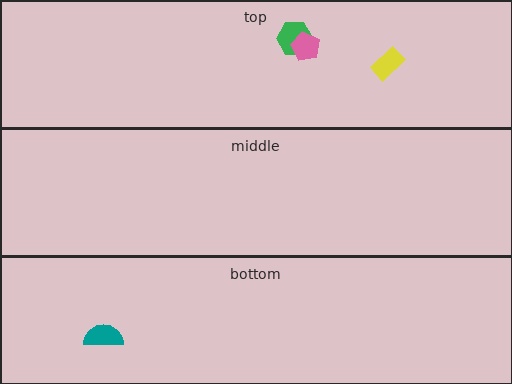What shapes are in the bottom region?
The teal semicircle.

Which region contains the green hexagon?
The top region.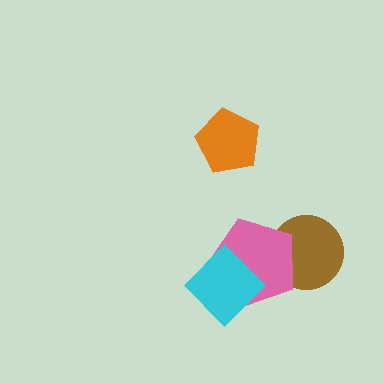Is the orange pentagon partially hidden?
No, no other shape covers it.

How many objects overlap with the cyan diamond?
1 object overlaps with the cyan diamond.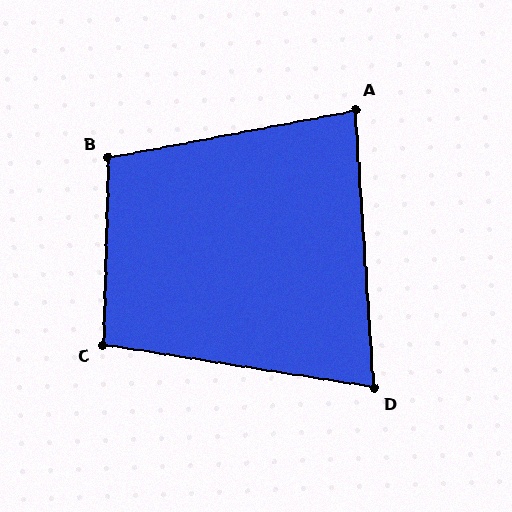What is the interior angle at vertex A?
Approximately 83 degrees (acute).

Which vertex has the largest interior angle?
B, at approximately 103 degrees.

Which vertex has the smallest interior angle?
D, at approximately 77 degrees.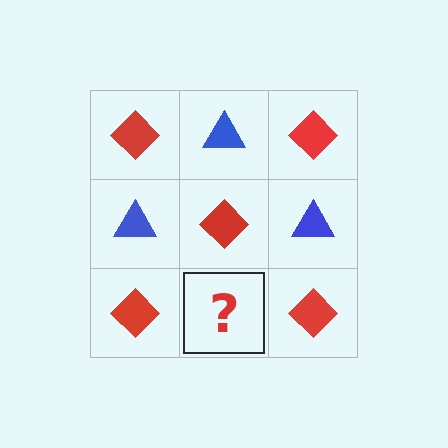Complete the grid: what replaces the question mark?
The question mark should be replaced with a blue triangle.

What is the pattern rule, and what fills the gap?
The rule is that it alternates red diamond and blue triangle in a checkerboard pattern. The gap should be filled with a blue triangle.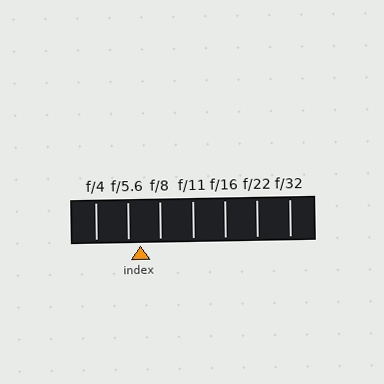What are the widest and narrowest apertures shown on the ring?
The widest aperture shown is f/4 and the narrowest is f/32.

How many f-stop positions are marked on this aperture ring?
There are 7 f-stop positions marked.